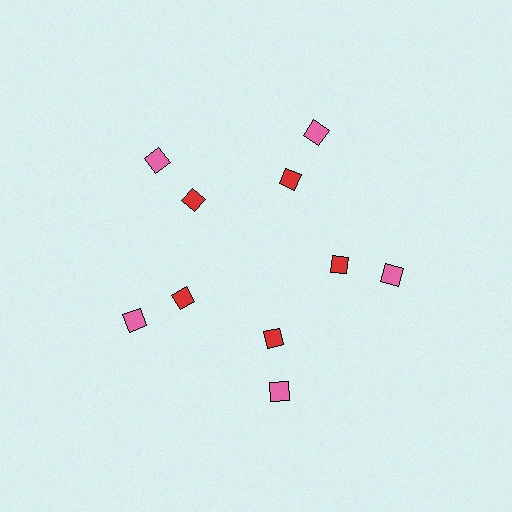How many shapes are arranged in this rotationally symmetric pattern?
There are 10 shapes, arranged in 5 groups of 2.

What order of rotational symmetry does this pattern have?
This pattern has 5-fold rotational symmetry.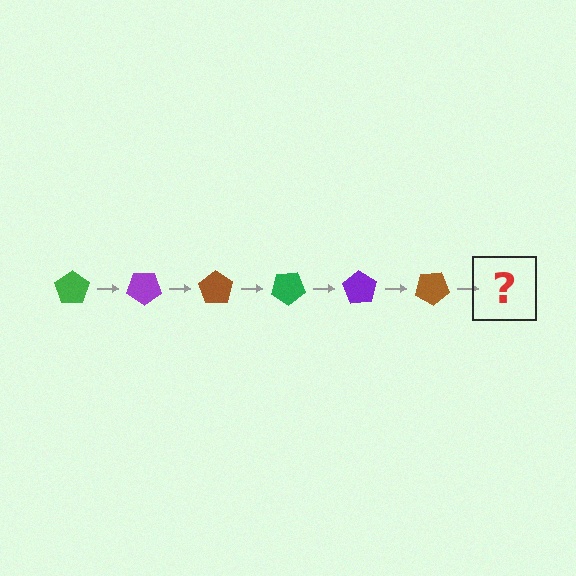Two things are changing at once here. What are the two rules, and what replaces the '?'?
The two rules are that it rotates 35 degrees each step and the color cycles through green, purple, and brown. The '?' should be a green pentagon, rotated 210 degrees from the start.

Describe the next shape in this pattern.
It should be a green pentagon, rotated 210 degrees from the start.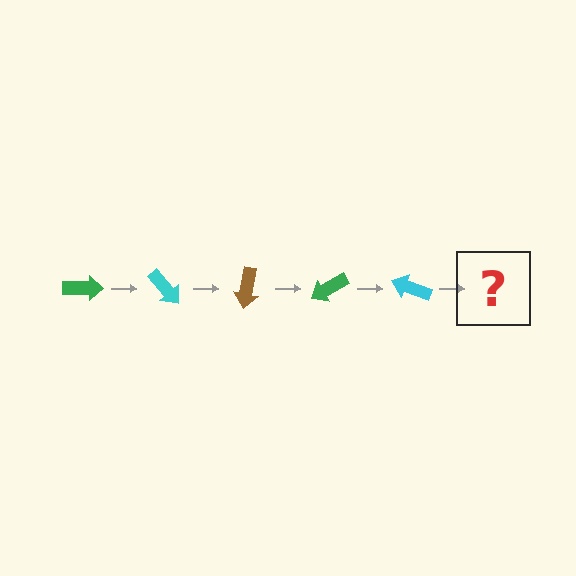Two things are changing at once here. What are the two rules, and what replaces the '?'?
The two rules are that it rotates 50 degrees each step and the color cycles through green, cyan, and brown. The '?' should be a brown arrow, rotated 250 degrees from the start.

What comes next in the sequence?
The next element should be a brown arrow, rotated 250 degrees from the start.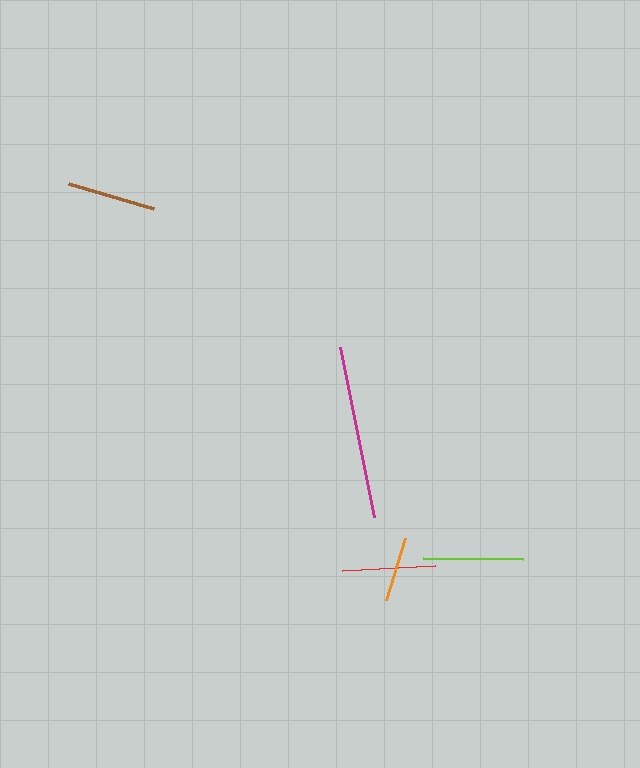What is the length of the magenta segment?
The magenta segment is approximately 173 pixels long.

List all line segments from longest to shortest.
From longest to shortest: magenta, lime, red, brown, orange.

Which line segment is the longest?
The magenta line is the longest at approximately 173 pixels.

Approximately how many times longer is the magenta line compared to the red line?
The magenta line is approximately 1.9 times the length of the red line.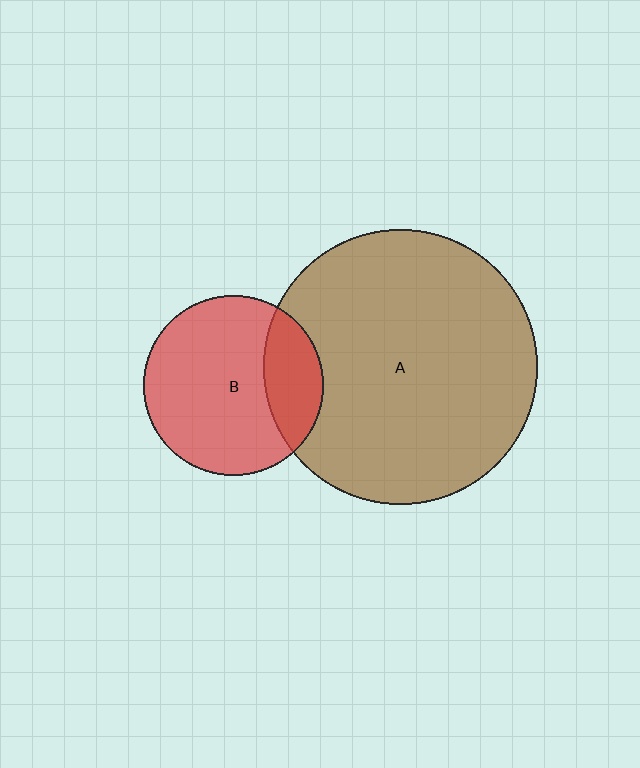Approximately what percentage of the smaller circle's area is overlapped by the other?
Approximately 25%.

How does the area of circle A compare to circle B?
Approximately 2.3 times.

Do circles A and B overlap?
Yes.